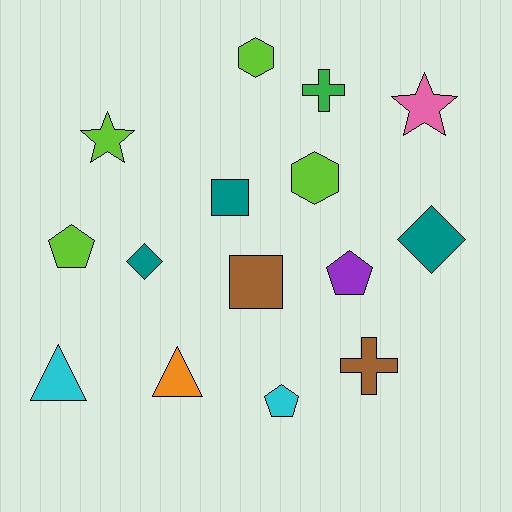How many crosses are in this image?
There are 2 crosses.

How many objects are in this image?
There are 15 objects.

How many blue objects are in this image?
There are no blue objects.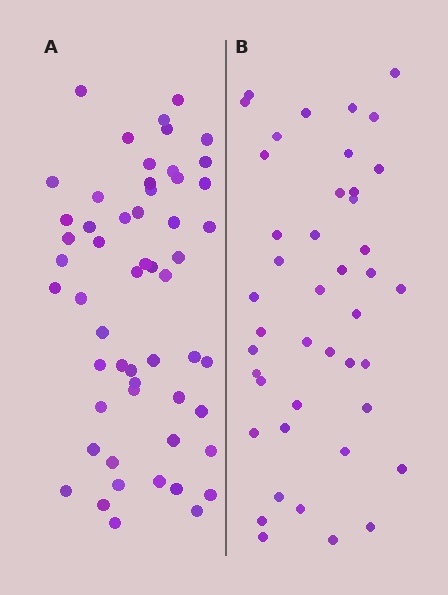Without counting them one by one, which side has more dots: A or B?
Region A (the left region) has more dots.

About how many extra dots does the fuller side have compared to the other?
Region A has roughly 12 or so more dots than region B.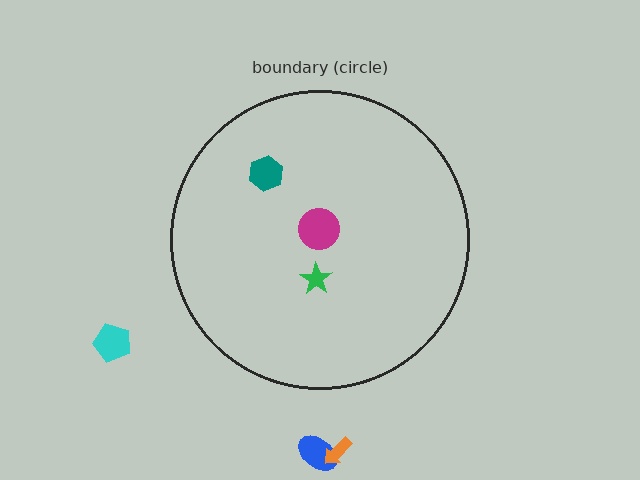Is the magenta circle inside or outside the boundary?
Inside.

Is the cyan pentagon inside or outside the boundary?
Outside.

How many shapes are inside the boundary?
3 inside, 3 outside.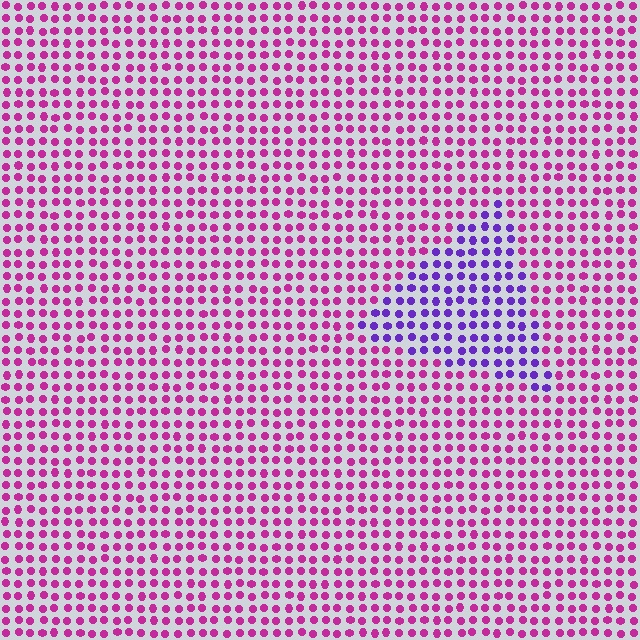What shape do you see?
I see a triangle.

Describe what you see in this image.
The image is filled with small magenta elements in a uniform arrangement. A triangle-shaped region is visible where the elements are tinted to a slightly different hue, forming a subtle color boundary.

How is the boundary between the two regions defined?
The boundary is defined purely by a slight shift in hue (about 51 degrees). Spacing, size, and orientation are identical on both sides.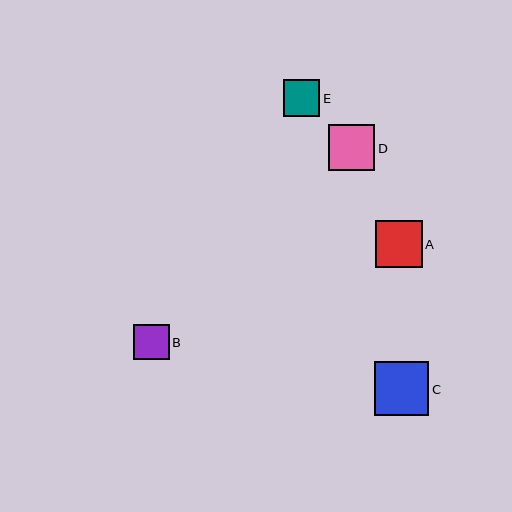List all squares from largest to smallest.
From largest to smallest: C, A, D, E, B.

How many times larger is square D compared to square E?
Square D is approximately 1.3 times the size of square E.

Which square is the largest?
Square C is the largest with a size of approximately 54 pixels.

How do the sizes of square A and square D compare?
Square A and square D are approximately the same size.